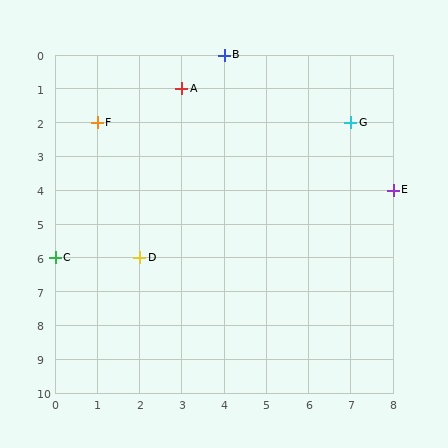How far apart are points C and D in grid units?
Points C and D are 2 columns apart.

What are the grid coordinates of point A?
Point A is at grid coordinates (3, 1).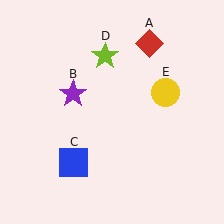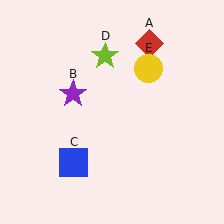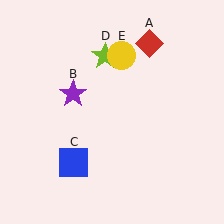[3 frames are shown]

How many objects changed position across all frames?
1 object changed position: yellow circle (object E).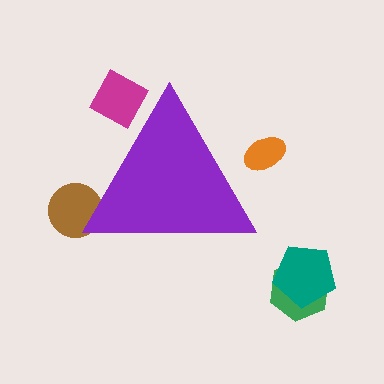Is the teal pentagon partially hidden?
No, the teal pentagon is fully visible.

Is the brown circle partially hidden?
Yes, the brown circle is partially hidden behind the purple triangle.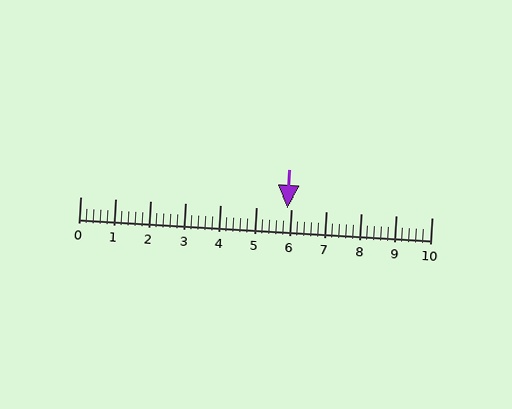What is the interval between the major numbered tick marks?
The major tick marks are spaced 1 units apart.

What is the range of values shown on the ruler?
The ruler shows values from 0 to 10.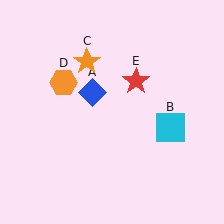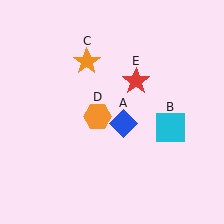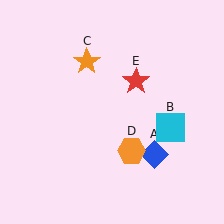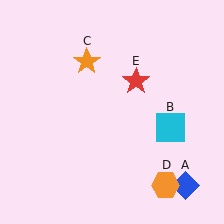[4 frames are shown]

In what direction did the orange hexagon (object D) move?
The orange hexagon (object D) moved down and to the right.